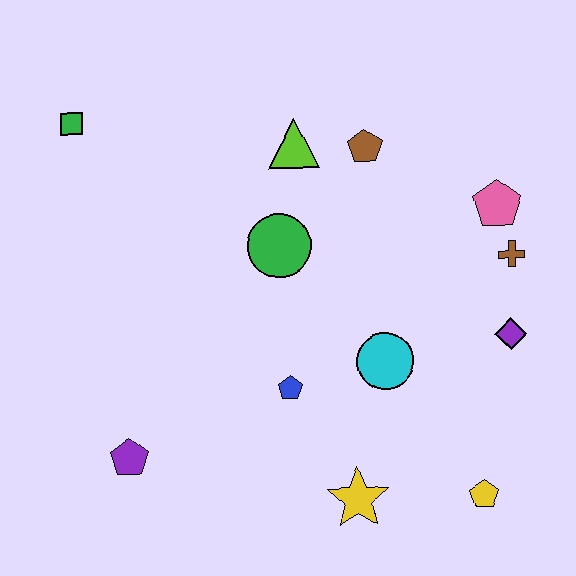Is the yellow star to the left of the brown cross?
Yes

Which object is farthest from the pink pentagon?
The purple pentagon is farthest from the pink pentagon.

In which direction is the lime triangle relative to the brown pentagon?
The lime triangle is to the left of the brown pentagon.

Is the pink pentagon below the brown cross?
No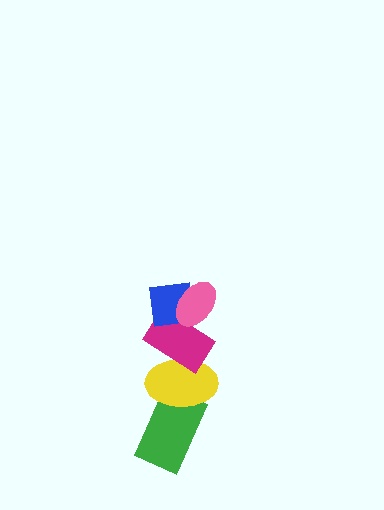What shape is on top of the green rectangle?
The yellow ellipse is on top of the green rectangle.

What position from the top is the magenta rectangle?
The magenta rectangle is 3rd from the top.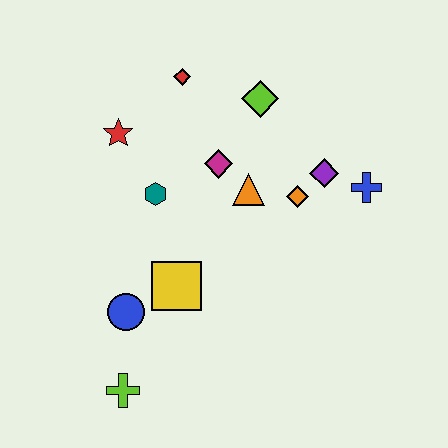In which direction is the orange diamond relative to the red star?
The orange diamond is to the right of the red star.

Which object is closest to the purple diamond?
The orange diamond is closest to the purple diamond.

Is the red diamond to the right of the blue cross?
No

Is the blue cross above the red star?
No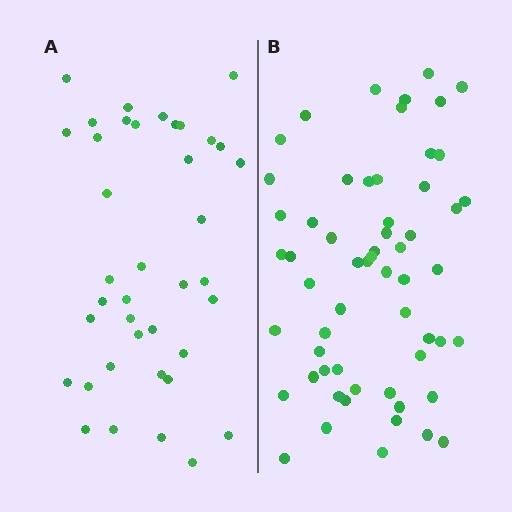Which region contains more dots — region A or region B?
Region B (the right region) has more dots.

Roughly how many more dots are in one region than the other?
Region B has approximately 20 more dots than region A.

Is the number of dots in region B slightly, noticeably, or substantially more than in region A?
Region B has substantially more. The ratio is roughly 1.5 to 1.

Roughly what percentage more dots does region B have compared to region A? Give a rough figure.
About 50% more.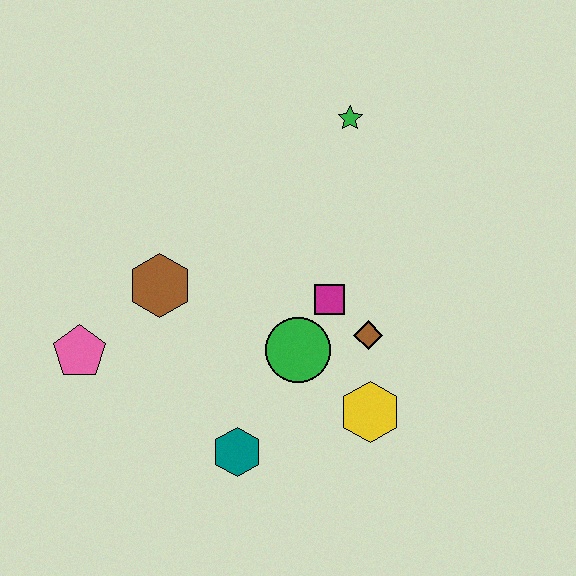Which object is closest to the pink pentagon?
The brown hexagon is closest to the pink pentagon.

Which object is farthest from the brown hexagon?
The green star is farthest from the brown hexagon.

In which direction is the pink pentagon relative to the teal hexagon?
The pink pentagon is to the left of the teal hexagon.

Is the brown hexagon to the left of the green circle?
Yes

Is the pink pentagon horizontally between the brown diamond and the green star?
No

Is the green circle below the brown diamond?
Yes